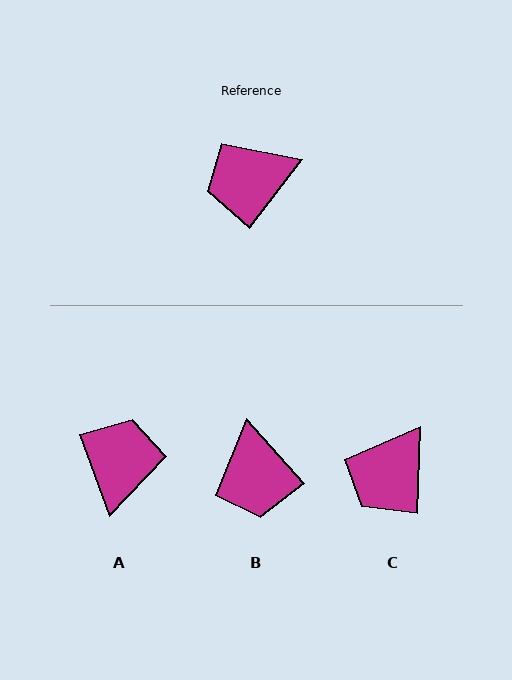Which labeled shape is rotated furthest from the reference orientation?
A, about 122 degrees away.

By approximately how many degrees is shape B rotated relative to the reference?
Approximately 80 degrees counter-clockwise.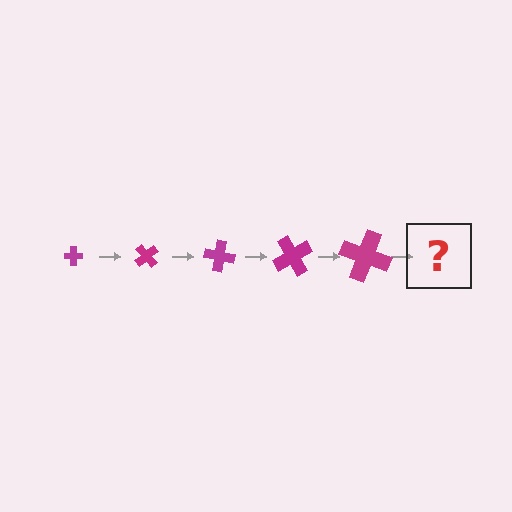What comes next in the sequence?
The next element should be a cross, larger than the previous one and rotated 250 degrees from the start.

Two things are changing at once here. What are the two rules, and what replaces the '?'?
The two rules are that the cross grows larger each step and it rotates 50 degrees each step. The '?' should be a cross, larger than the previous one and rotated 250 degrees from the start.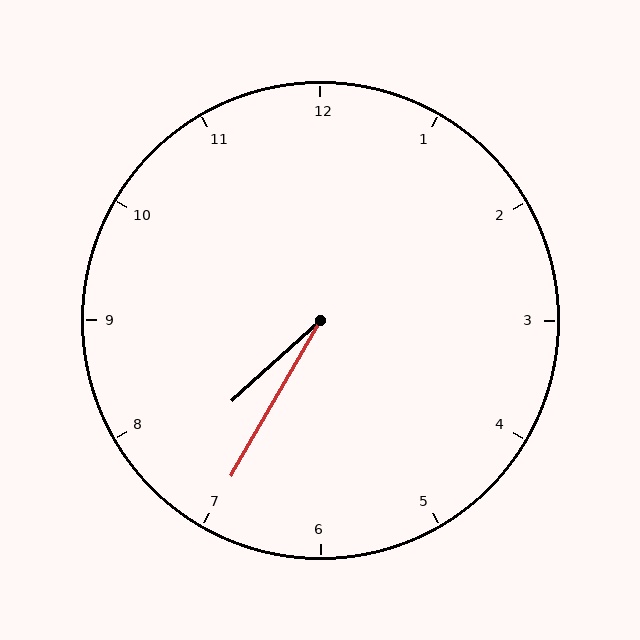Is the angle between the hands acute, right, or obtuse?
It is acute.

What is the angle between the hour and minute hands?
Approximately 18 degrees.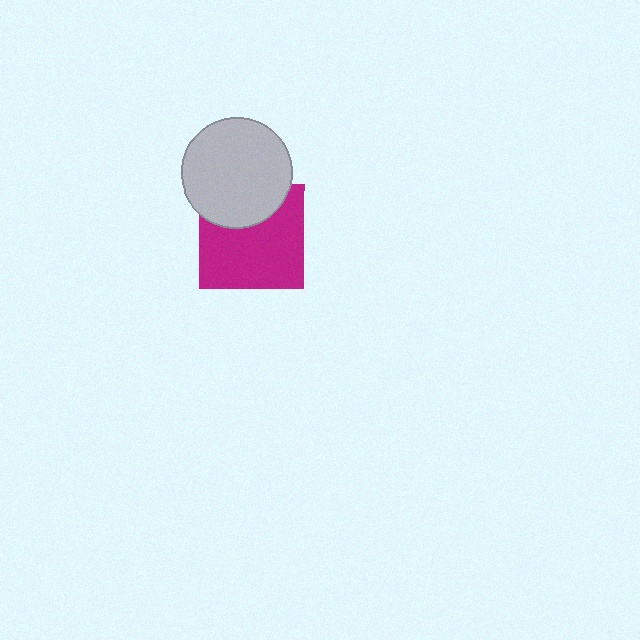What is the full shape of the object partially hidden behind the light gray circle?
The partially hidden object is a magenta square.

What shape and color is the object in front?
The object in front is a light gray circle.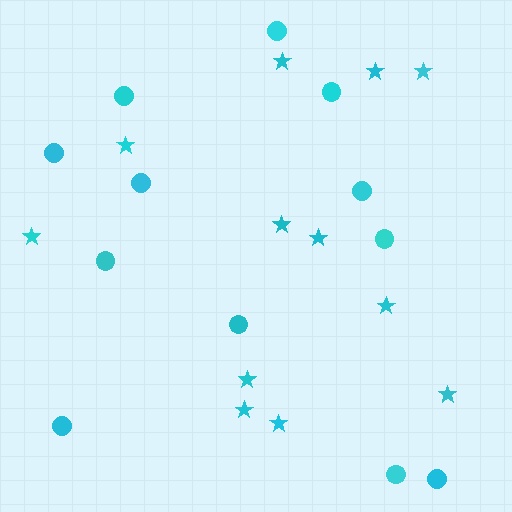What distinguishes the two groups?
There are 2 groups: one group of stars (12) and one group of circles (12).